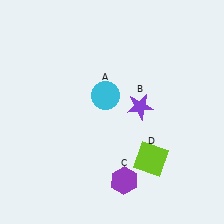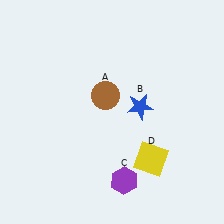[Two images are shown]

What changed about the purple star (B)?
In Image 1, B is purple. In Image 2, it changed to blue.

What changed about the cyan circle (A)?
In Image 1, A is cyan. In Image 2, it changed to brown.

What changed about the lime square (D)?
In Image 1, D is lime. In Image 2, it changed to yellow.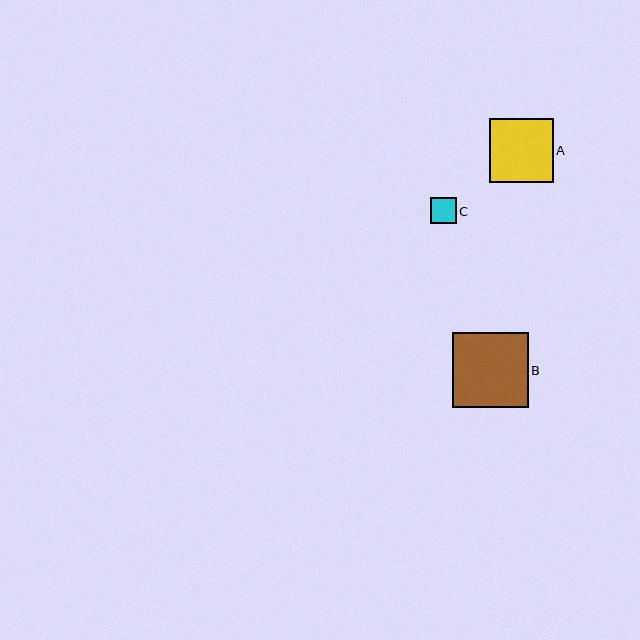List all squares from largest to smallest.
From largest to smallest: B, A, C.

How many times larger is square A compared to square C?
Square A is approximately 2.5 times the size of square C.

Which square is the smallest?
Square C is the smallest with a size of approximately 26 pixels.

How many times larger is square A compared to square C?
Square A is approximately 2.5 times the size of square C.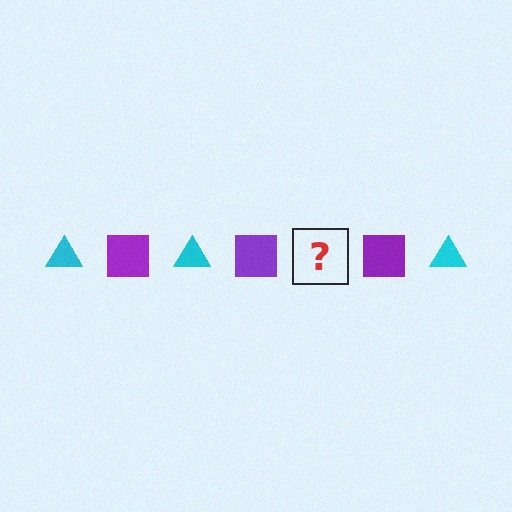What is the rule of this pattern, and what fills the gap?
The rule is that the pattern alternates between cyan triangle and purple square. The gap should be filled with a cyan triangle.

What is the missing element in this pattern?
The missing element is a cyan triangle.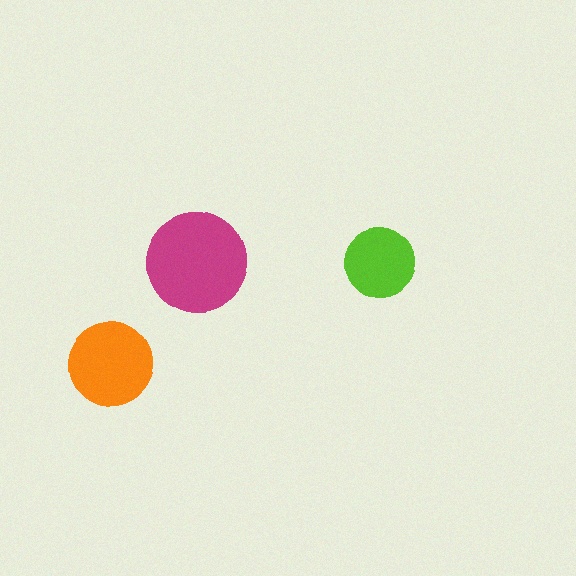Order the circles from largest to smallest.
the magenta one, the orange one, the lime one.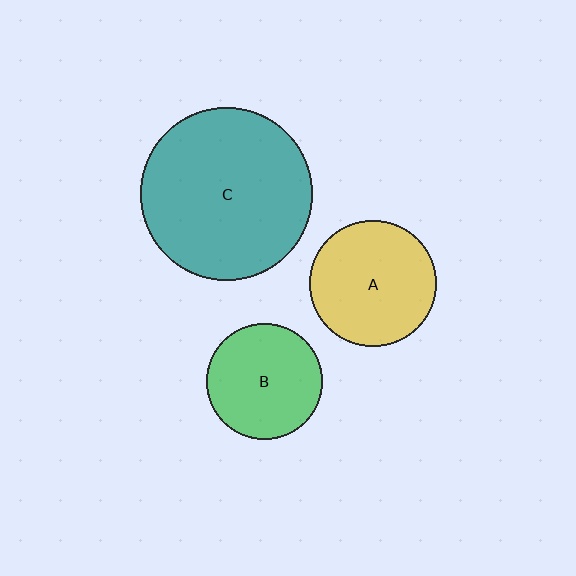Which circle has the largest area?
Circle C (teal).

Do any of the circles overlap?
No, none of the circles overlap.